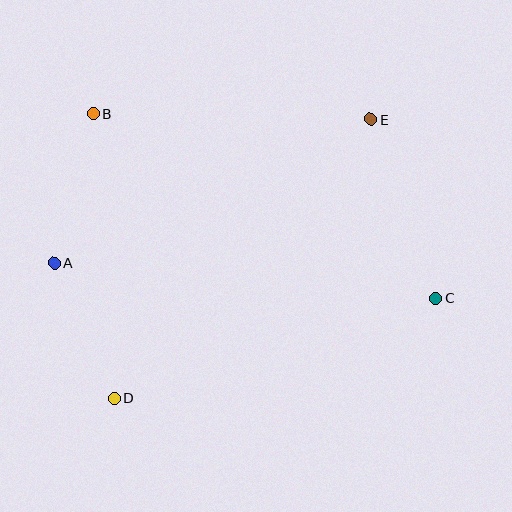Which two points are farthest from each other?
Points B and C are farthest from each other.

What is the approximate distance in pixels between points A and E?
The distance between A and E is approximately 348 pixels.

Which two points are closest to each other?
Points A and D are closest to each other.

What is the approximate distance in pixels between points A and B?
The distance between A and B is approximately 154 pixels.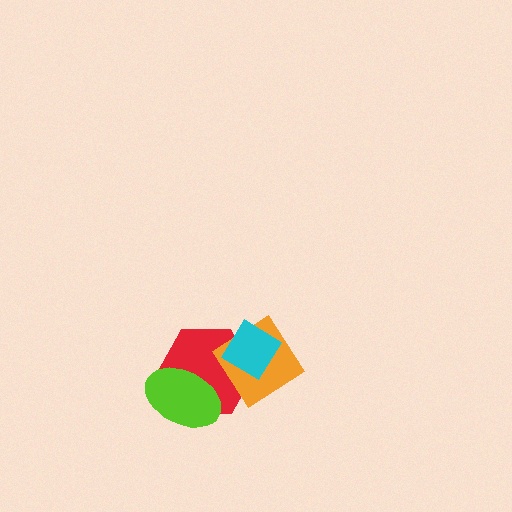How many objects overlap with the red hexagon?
3 objects overlap with the red hexagon.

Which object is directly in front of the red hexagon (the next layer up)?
The orange diamond is directly in front of the red hexagon.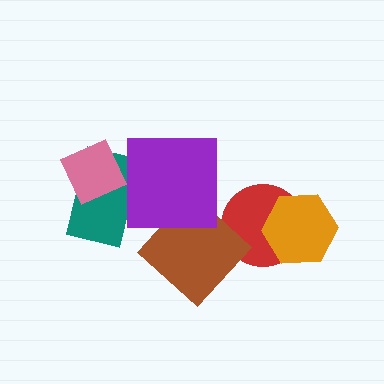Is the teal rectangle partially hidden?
Yes, it is partially covered by another shape.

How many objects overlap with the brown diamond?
2 objects overlap with the brown diamond.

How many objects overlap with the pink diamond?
1 object overlaps with the pink diamond.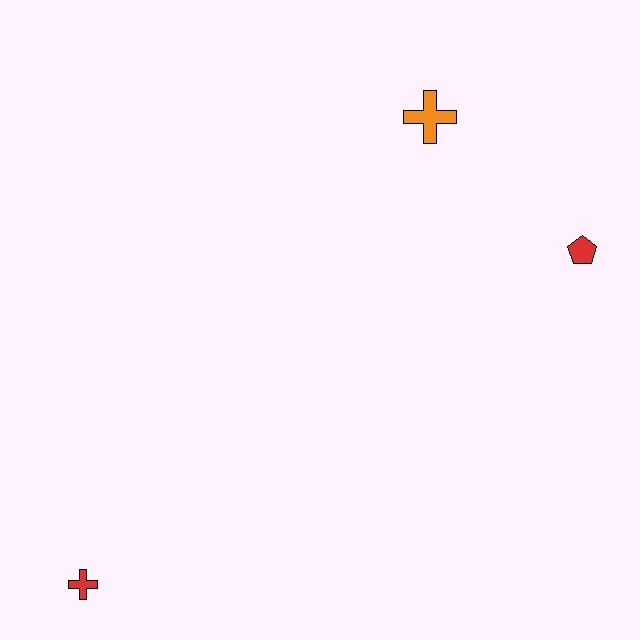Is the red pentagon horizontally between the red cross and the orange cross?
No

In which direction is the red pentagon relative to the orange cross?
The red pentagon is to the right of the orange cross.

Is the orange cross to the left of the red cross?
No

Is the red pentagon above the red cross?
Yes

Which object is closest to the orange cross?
The red pentagon is closest to the orange cross.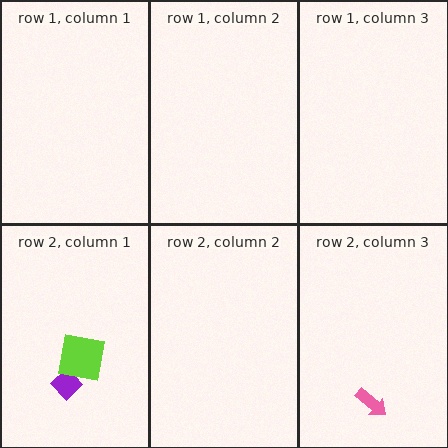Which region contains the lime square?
The row 2, column 1 region.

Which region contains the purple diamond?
The row 2, column 1 region.